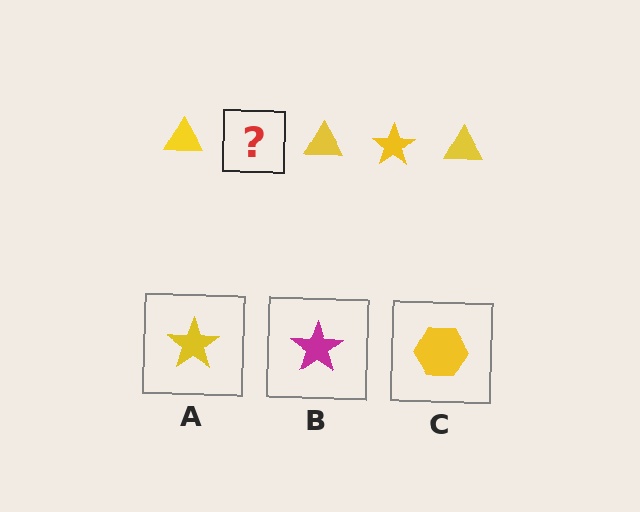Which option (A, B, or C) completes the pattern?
A.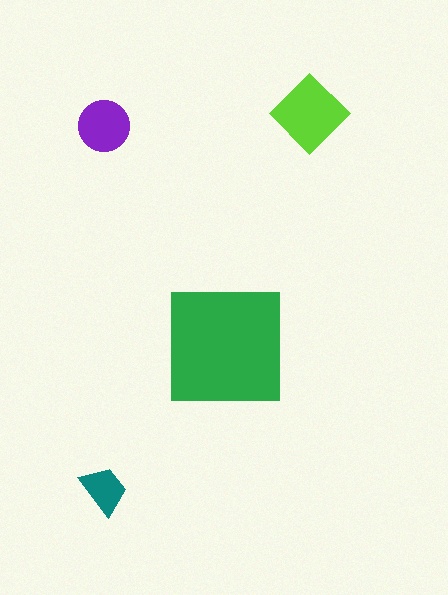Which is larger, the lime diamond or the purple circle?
The lime diamond.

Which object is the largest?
The green square.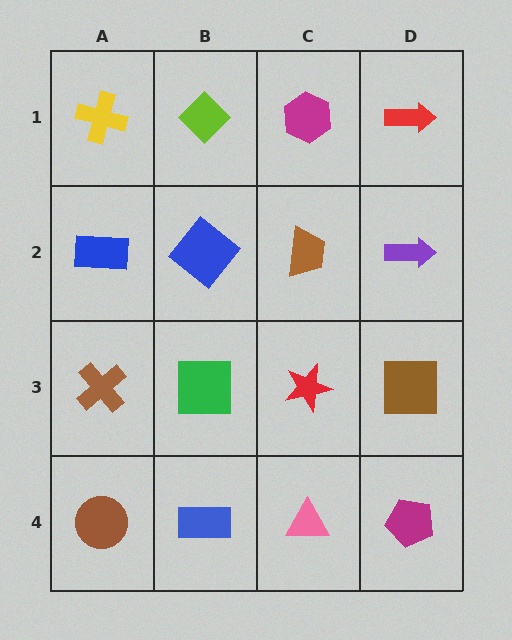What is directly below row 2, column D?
A brown square.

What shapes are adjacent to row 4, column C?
A red star (row 3, column C), a blue rectangle (row 4, column B), a magenta pentagon (row 4, column D).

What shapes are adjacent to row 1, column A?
A blue rectangle (row 2, column A), a lime diamond (row 1, column B).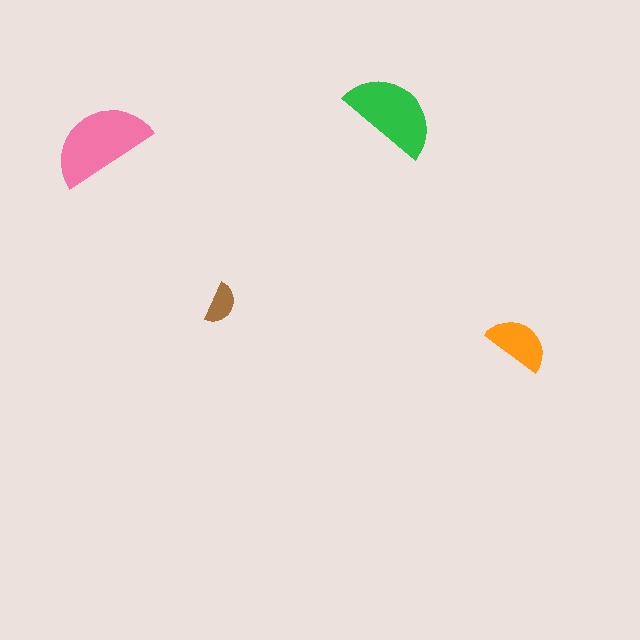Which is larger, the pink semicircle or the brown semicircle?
The pink one.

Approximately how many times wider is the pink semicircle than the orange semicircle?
About 1.5 times wider.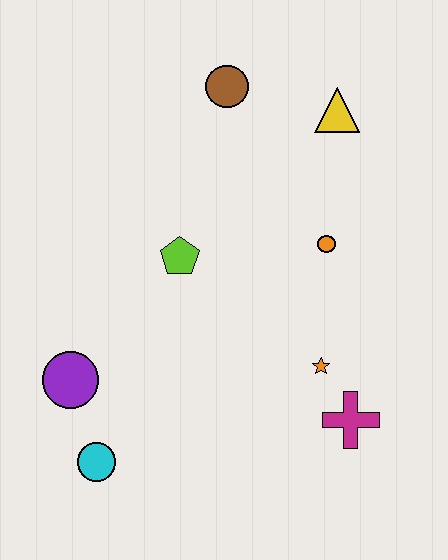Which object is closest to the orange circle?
The orange star is closest to the orange circle.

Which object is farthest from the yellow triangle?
The cyan circle is farthest from the yellow triangle.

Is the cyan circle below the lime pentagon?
Yes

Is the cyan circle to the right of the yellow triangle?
No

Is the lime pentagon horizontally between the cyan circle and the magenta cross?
Yes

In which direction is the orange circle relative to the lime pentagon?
The orange circle is to the right of the lime pentagon.